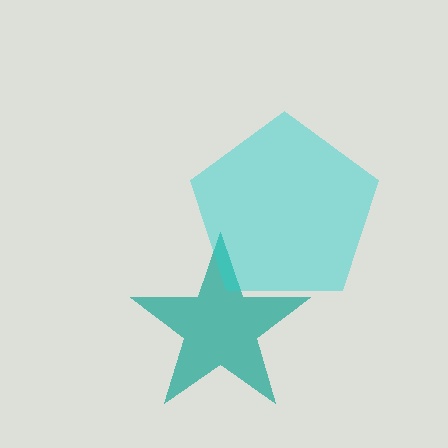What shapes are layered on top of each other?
The layered shapes are: a teal star, a cyan pentagon.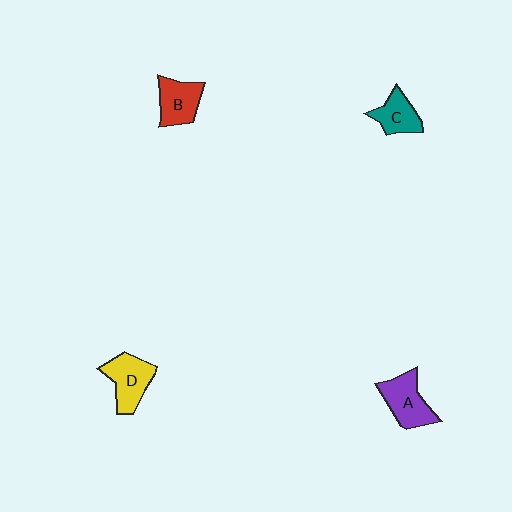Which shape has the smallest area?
Shape C (teal).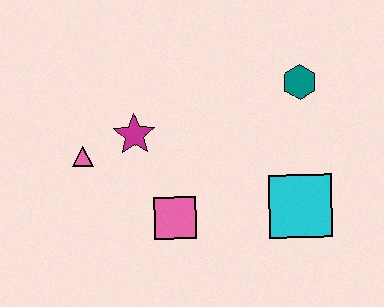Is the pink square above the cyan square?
No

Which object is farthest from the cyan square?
The pink triangle is farthest from the cyan square.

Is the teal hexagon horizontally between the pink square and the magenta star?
No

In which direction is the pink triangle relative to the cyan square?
The pink triangle is to the left of the cyan square.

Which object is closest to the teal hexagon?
The cyan square is closest to the teal hexagon.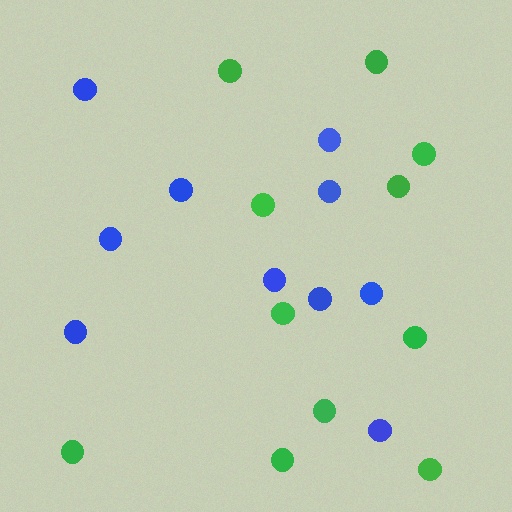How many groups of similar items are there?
There are 2 groups: one group of green circles (11) and one group of blue circles (10).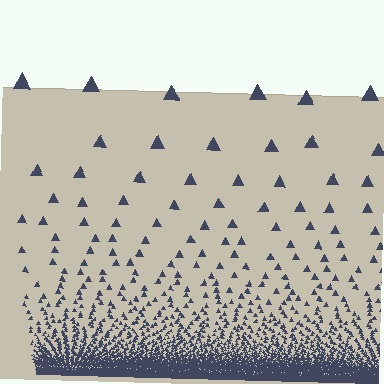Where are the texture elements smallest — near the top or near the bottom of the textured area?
Near the bottom.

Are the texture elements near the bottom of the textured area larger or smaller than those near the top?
Smaller. The gradient is inverted — elements near the bottom are smaller and denser.